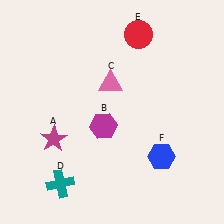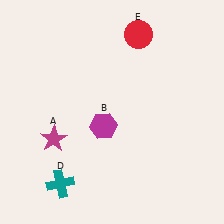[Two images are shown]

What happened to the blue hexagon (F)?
The blue hexagon (F) was removed in Image 2. It was in the bottom-right area of Image 1.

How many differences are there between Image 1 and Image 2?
There are 2 differences between the two images.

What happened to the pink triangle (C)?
The pink triangle (C) was removed in Image 2. It was in the top-left area of Image 1.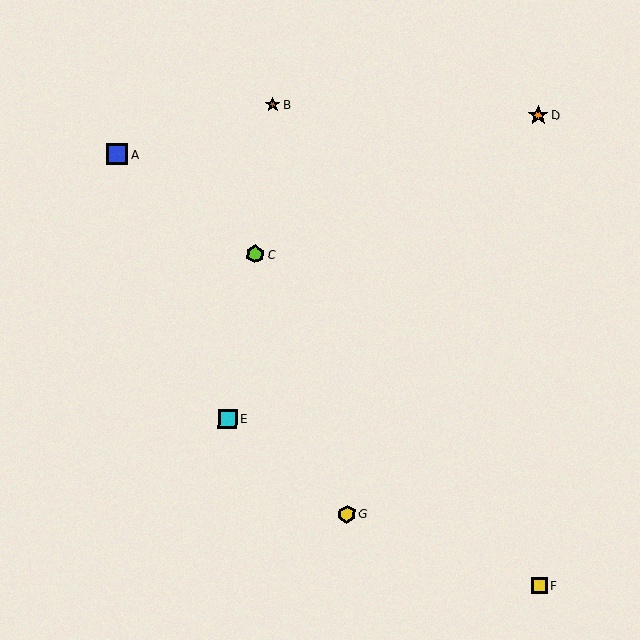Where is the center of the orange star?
The center of the orange star is at (538, 115).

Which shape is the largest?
The blue square (labeled A) is the largest.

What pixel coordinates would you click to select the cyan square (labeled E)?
Click at (227, 419) to select the cyan square E.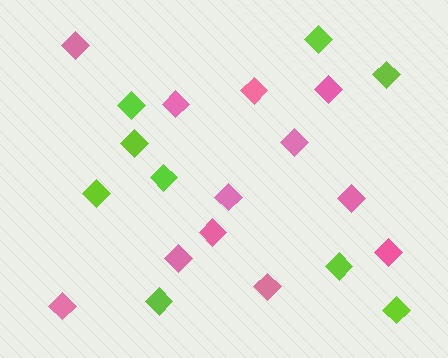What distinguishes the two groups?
There are 2 groups: one group of pink diamonds (12) and one group of lime diamonds (9).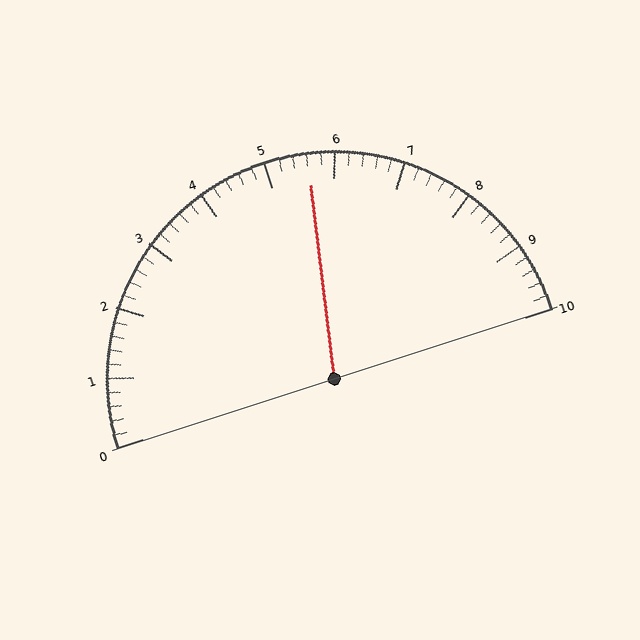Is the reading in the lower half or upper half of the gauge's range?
The reading is in the upper half of the range (0 to 10).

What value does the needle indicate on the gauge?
The needle indicates approximately 5.6.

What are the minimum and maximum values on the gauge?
The gauge ranges from 0 to 10.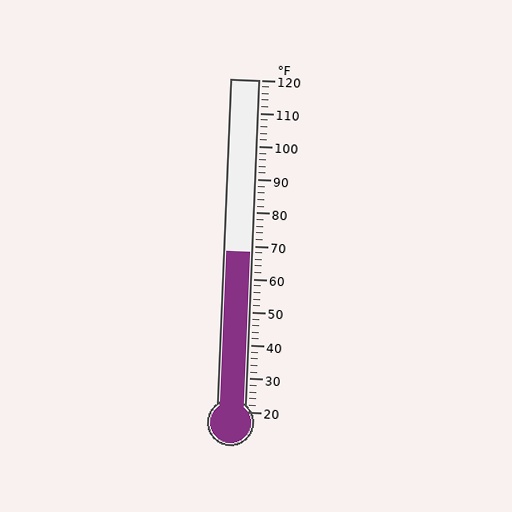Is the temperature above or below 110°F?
The temperature is below 110°F.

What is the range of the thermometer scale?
The thermometer scale ranges from 20°F to 120°F.